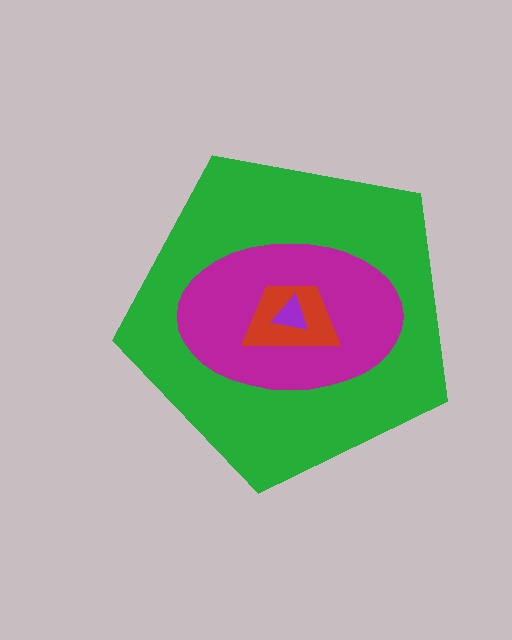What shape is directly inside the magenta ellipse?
The red trapezoid.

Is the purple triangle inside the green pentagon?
Yes.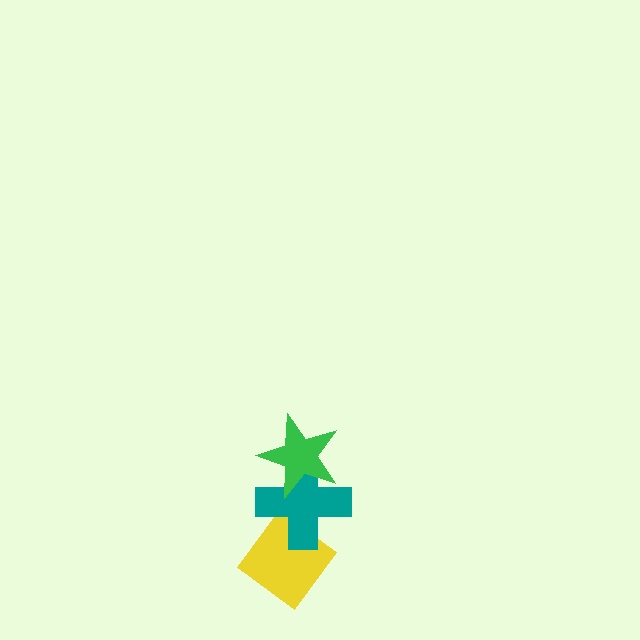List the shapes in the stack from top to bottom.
From top to bottom: the green star, the teal cross, the yellow diamond.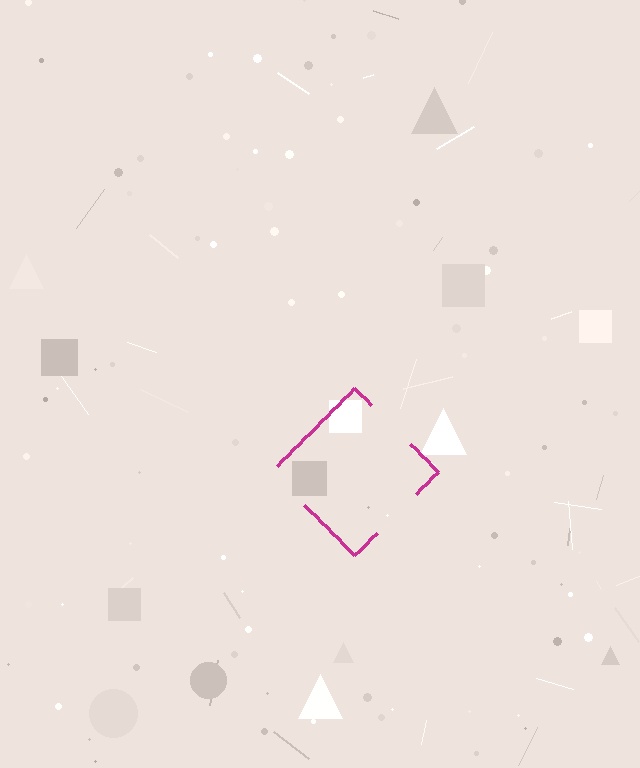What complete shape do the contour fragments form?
The contour fragments form a diamond.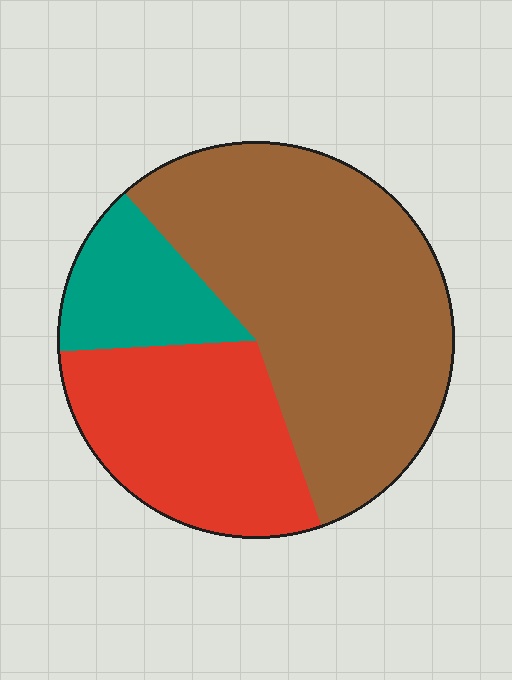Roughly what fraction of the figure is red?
Red takes up about one third (1/3) of the figure.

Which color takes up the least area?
Teal, at roughly 15%.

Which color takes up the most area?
Brown, at roughly 55%.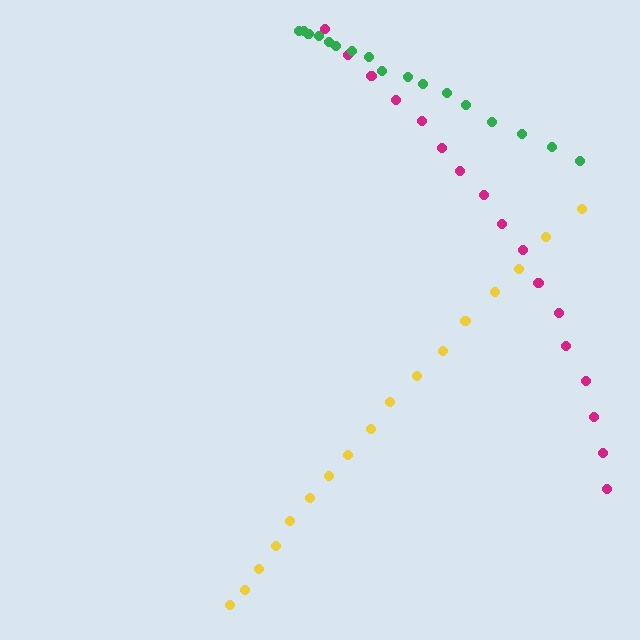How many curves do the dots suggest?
There are 3 distinct paths.